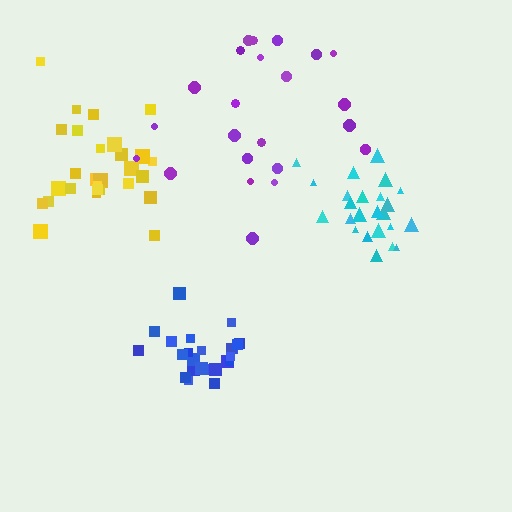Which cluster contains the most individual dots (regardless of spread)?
Yellow (29).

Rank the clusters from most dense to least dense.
blue, cyan, yellow, purple.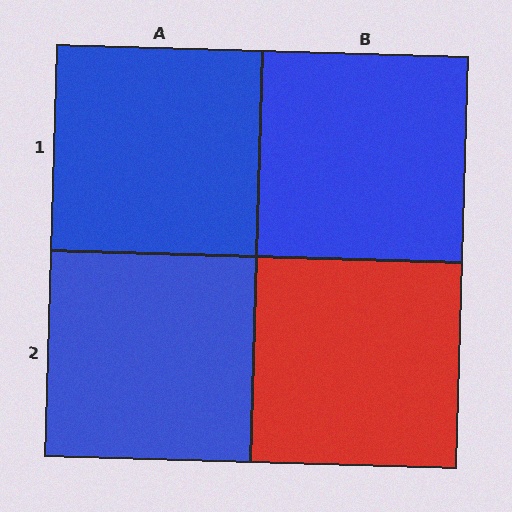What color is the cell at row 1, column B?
Blue.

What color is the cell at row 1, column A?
Blue.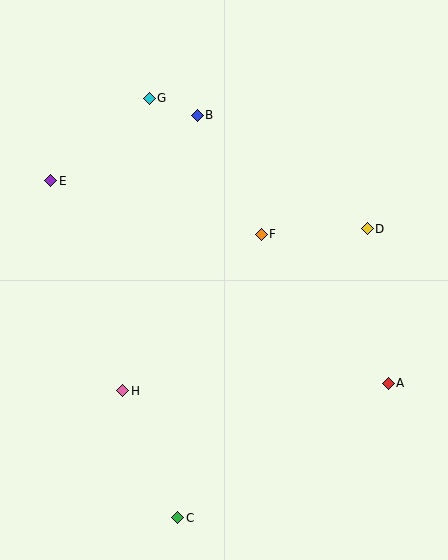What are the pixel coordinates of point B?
Point B is at (197, 115).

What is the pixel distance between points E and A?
The distance between E and A is 394 pixels.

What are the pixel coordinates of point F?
Point F is at (261, 234).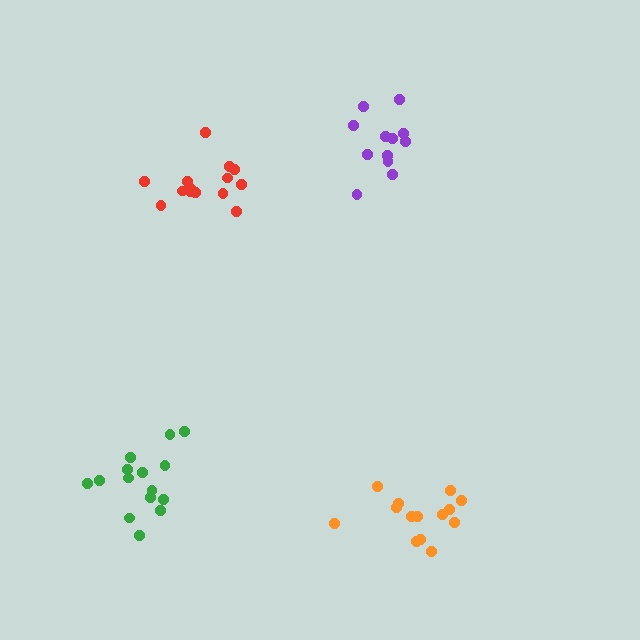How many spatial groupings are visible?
There are 4 spatial groupings.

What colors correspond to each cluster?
The clusters are colored: red, green, purple, orange.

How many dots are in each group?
Group 1: 14 dots, Group 2: 15 dots, Group 3: 12 dots, Group 4: 14 dots (55 total).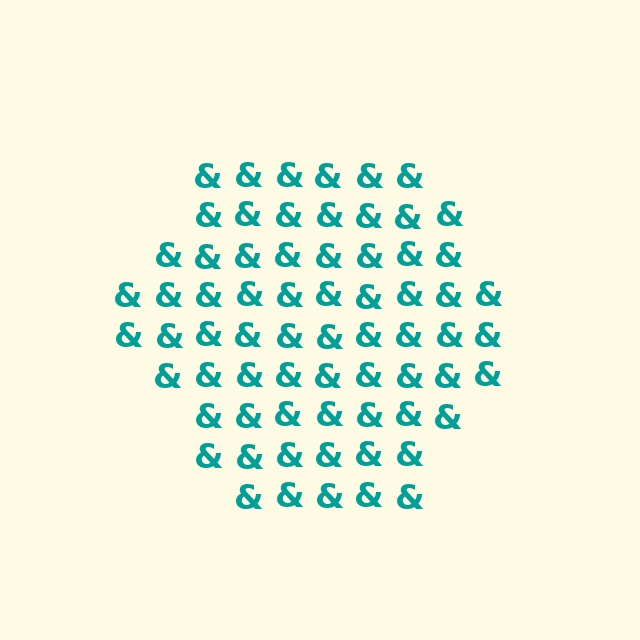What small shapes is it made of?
It is made of small ampersands.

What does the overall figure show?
The overall figure shows a hexagon.